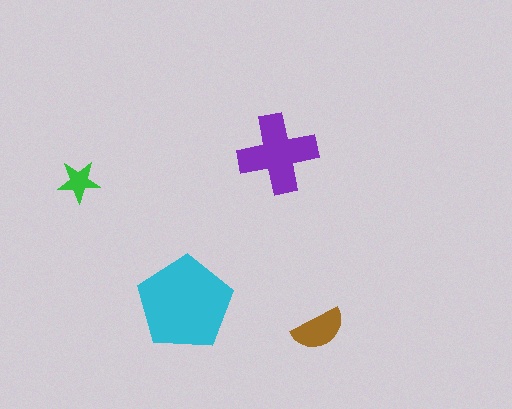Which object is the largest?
The cyan pentagon.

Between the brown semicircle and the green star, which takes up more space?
The brown semicircle.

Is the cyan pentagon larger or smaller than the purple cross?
Larger.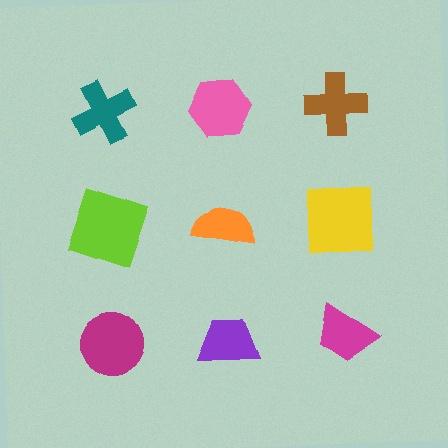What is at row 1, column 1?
A teal cross.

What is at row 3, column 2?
A purple trapezoid.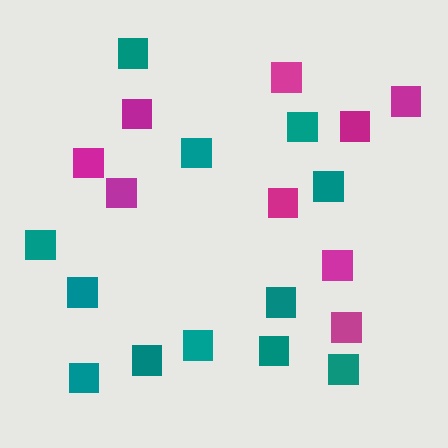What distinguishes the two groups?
There are 2 groups: one group of magenta squares (9) and one group of teal squares (12).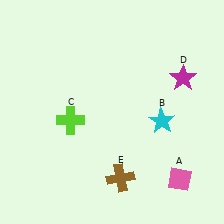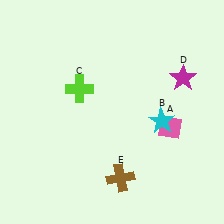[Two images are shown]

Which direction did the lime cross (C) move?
The lime cross (C) moved up.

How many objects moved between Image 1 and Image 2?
2 objects moved between the two images.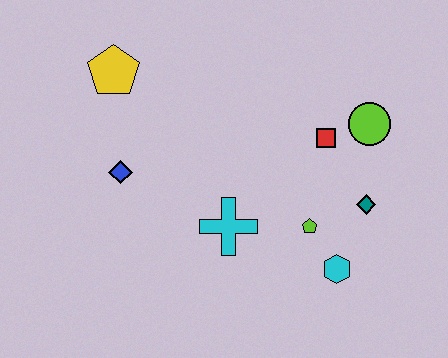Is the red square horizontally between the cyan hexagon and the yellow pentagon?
Yes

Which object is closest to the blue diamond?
The yellow pentagon is closest to the blue diamond.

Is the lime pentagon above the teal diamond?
No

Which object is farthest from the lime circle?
The yellow pentagon is farthest from the lime circle.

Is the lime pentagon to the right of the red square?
No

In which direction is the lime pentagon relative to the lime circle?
The lime pentagon is below the lime circle.